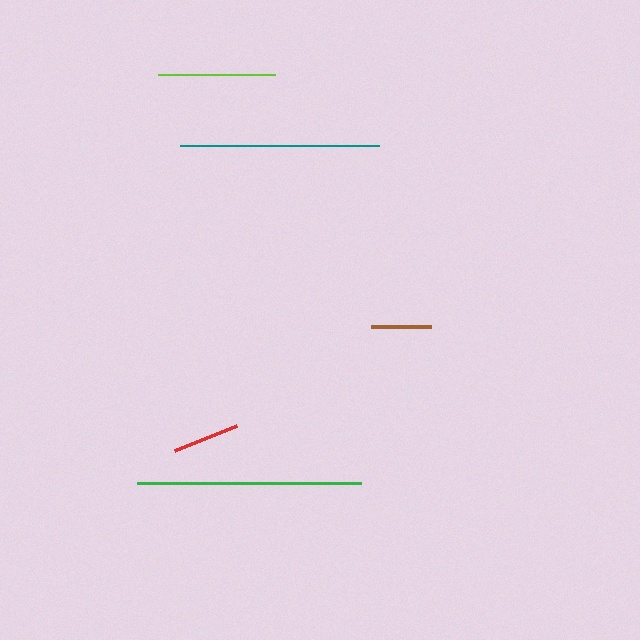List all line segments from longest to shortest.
From longest to shortest: green, teal, lime, red, brown.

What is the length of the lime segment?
The lime segment is approximately 117 pixels long.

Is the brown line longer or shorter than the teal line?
The teal line is longer than the brown line.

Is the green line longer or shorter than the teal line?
The green line is longer than the teal line.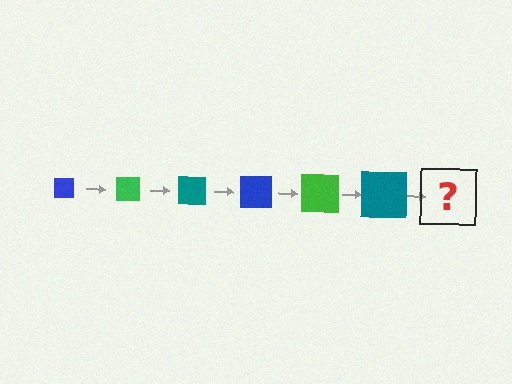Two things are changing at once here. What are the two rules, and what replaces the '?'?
The two rules are that the square grows larger each step and the color cycles through blue, green, and teal. The '?' should be a blue square, larger than the previous one.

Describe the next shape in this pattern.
It should be a blue square, larger than the previous one.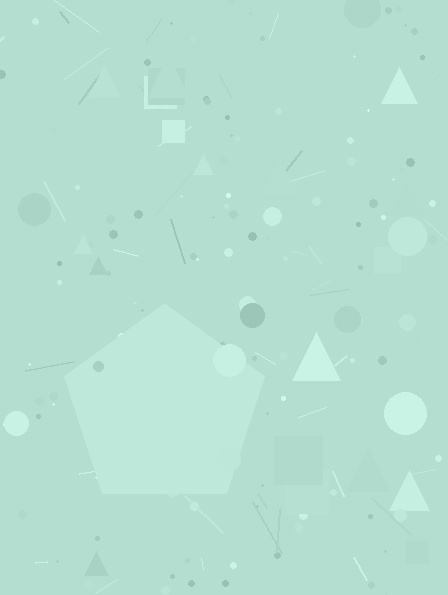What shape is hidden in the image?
A pentagon is hidden in the image.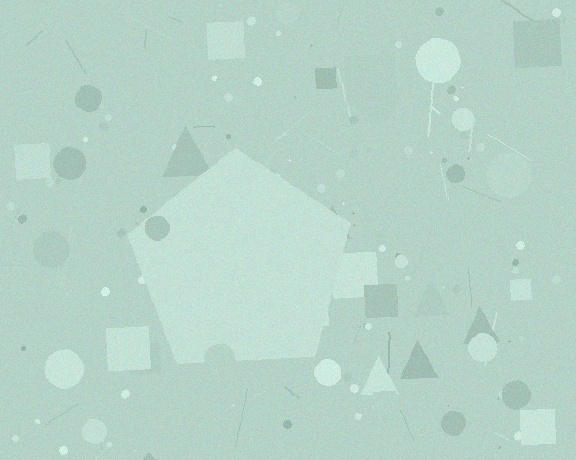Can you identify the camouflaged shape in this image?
The camouflaged shape is a pentagon.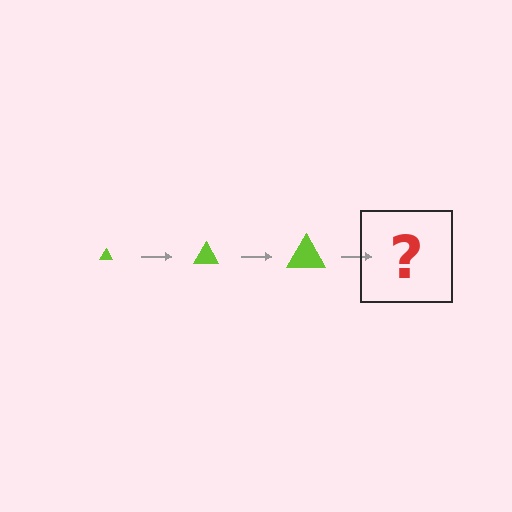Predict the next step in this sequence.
The next step is a lime triangle, larger than the previous one.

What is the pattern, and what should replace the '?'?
The pattern is that the triangle gets progressively larger each step. The '?' should be a lime triangle, larger than the previous one.